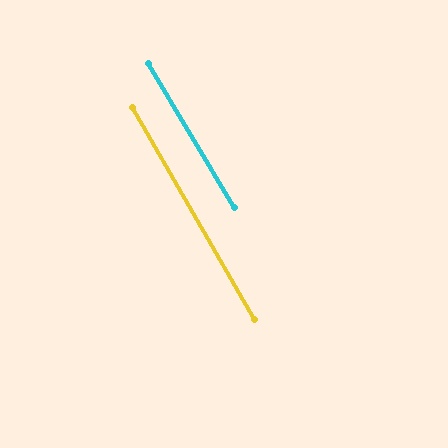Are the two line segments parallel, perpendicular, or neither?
Parallel — their directions differ by only 0.8°.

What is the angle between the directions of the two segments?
Approximately 1 degree.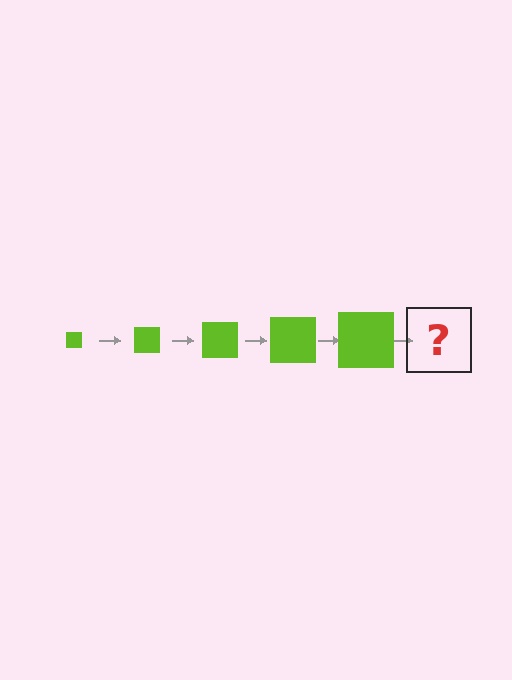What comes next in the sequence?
The next element should be a lime square, larger than the previous one.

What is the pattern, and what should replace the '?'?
The pattern is that the square gets progressively larger each step. The '?' should be a lime square, larger than the previous one.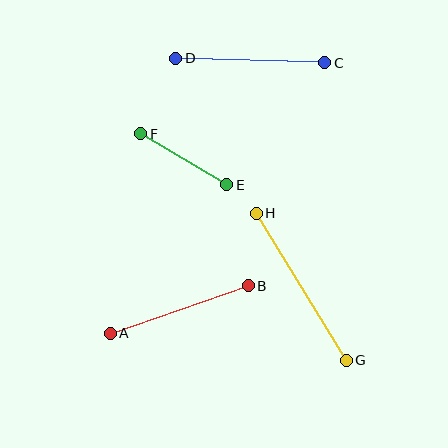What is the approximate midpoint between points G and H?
The midpoint is at approximately (301, 287) pixels.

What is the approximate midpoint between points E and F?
The midpoint is at approximately (184, 159) pixels.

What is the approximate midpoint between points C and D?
The midpoint is at approximately (250, 60) pixels.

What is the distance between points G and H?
The distance is approximately 172 pixels.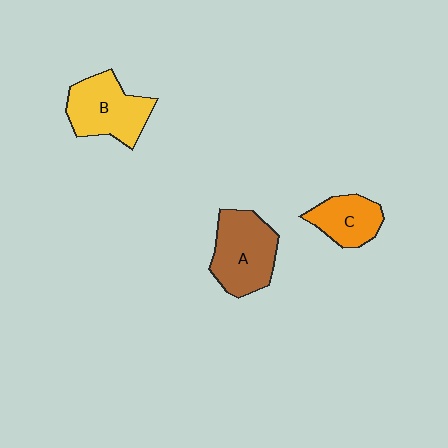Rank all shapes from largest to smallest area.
From largest to smallest: A (brown), B (yellow), C (orange).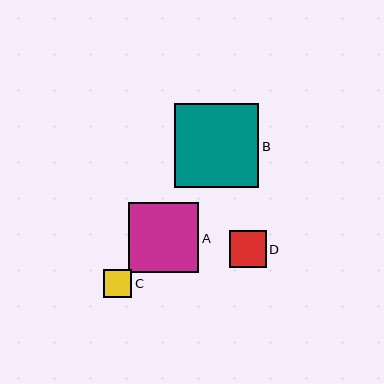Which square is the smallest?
Square C is the smallest with a size of approximately 28 pixels.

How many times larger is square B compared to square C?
Square B is approximately 3.0 times the size of square C.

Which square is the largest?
Square B is the largest with a size of approximately 84 pixels.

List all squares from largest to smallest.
From largest to smallest: B, A, D, C.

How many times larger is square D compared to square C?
Square D is approximately 1.3 times the size of square C.